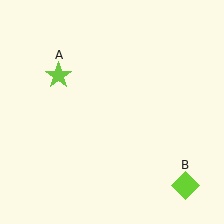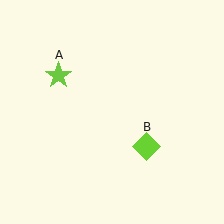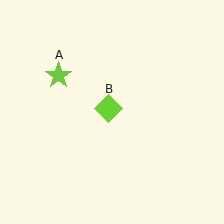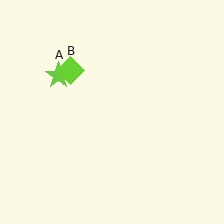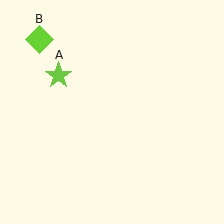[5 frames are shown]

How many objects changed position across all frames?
1 object changed position: lime diamond (object B).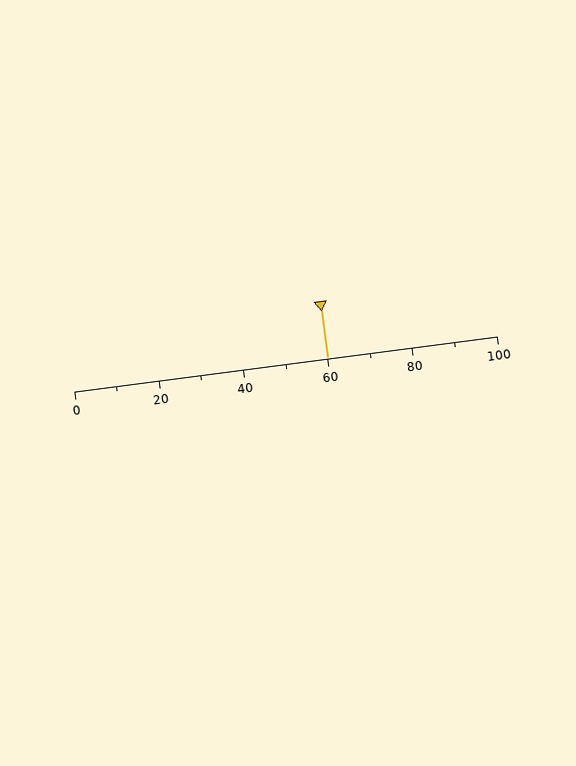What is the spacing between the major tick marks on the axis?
The major ticks are spaced 20 apart.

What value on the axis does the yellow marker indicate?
The marker indicates approximately 60.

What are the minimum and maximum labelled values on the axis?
The axis runs from 0 to 100.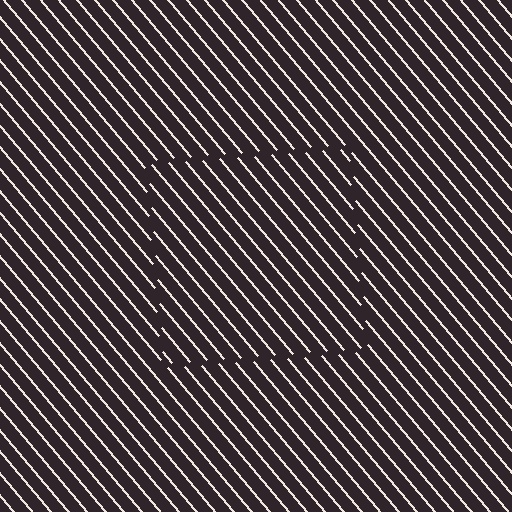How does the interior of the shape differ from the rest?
The interior of the shape contains the same grating, shifted by half a period — the contour is defined by the phase discontinuity where line-ends from the inner and outer gratings abut.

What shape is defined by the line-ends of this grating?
An illusory square. The interior of the shape contains the same grating, shifted by half a period — the contour is defined by the phase discontinuity where line-ends from the inner and outer gratings abut.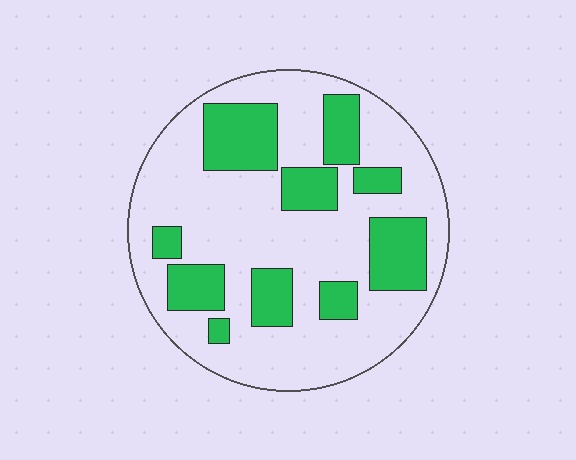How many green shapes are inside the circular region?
10.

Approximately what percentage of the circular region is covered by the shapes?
Approximately 30%.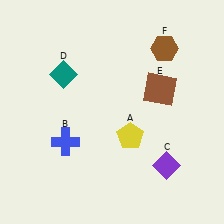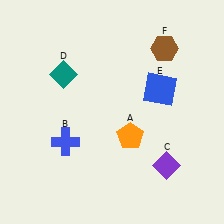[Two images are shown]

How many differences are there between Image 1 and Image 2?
There are 2 differences between the two images.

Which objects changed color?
A changed from yellow to orange. E changed from brown to blue.